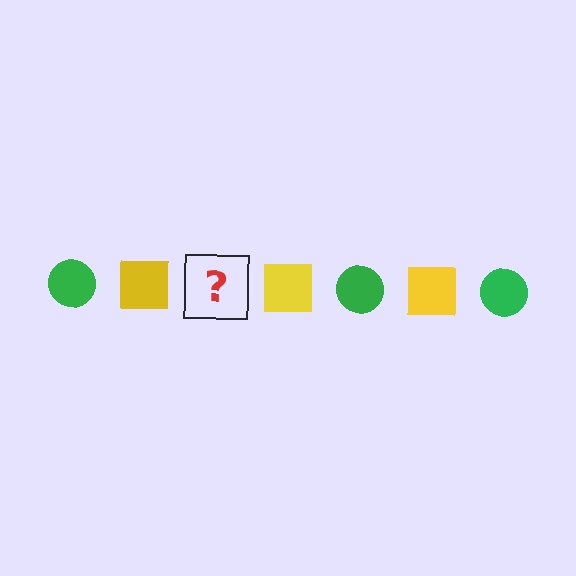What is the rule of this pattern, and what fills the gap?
The rule is that the pattern alternates between green circle and yellow square. The gap should be filled with a green circle.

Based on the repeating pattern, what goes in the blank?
The blank should be a green circle.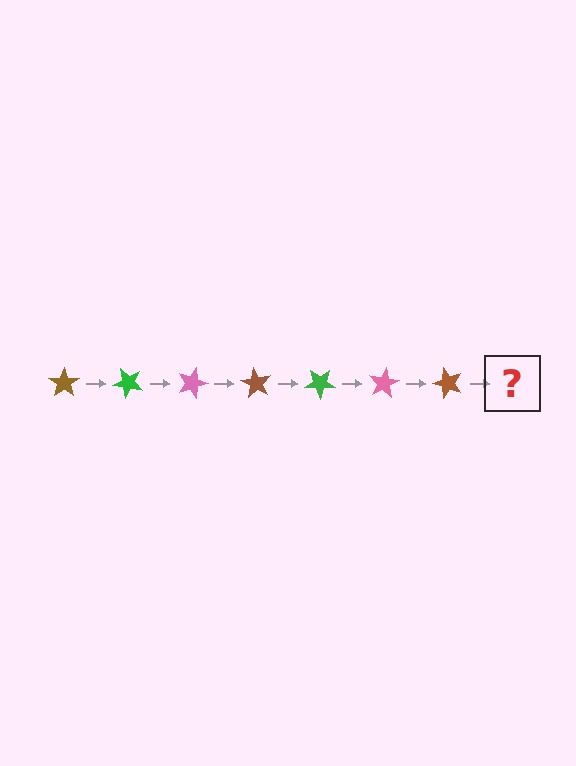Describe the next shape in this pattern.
It should be a green star, rotated 315 degrees from the start.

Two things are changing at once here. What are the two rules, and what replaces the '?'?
The two rules are that it rotates 45 degrees each step and the color cycles through brown, green, and pink. The '?' should be a green star, rotated 315 degrees from the start.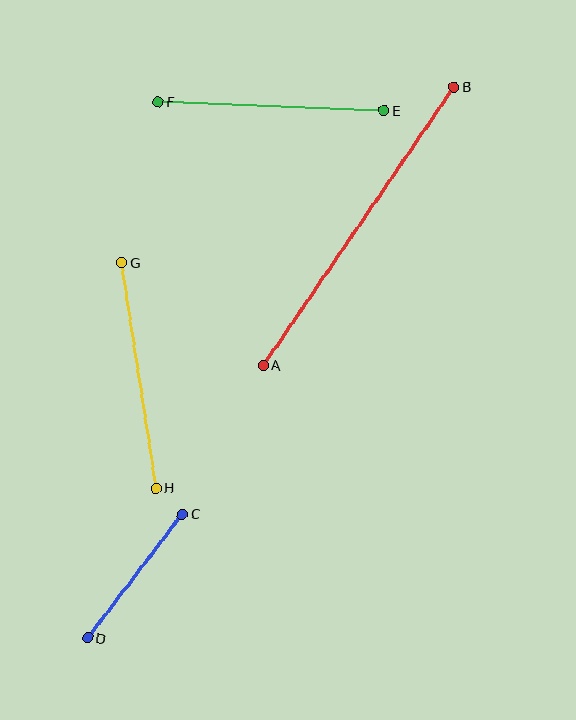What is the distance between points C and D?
The distance is approximately 156 pixels.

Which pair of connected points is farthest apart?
Points A and B are farthest apart.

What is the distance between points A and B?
The distance is approximately 338 pixels.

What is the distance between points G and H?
The distance is approximately 228 pixels.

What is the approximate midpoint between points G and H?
The midpoint is at approximately (139, 375) pixels.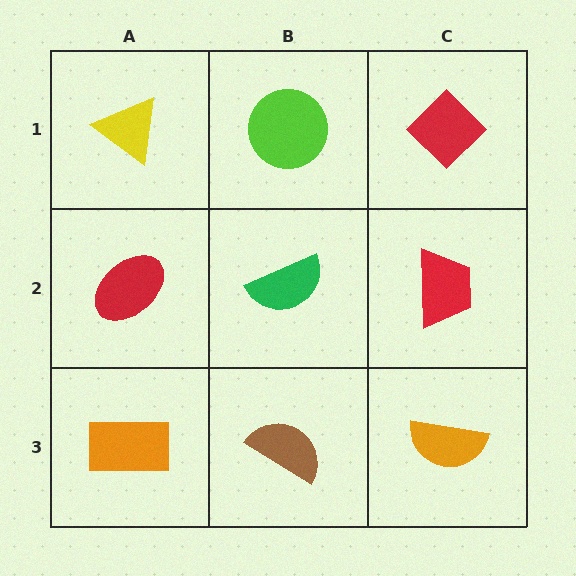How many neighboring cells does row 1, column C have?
2.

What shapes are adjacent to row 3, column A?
A red ellipse (row 2, column A), a brown semicircle (row 3, column B).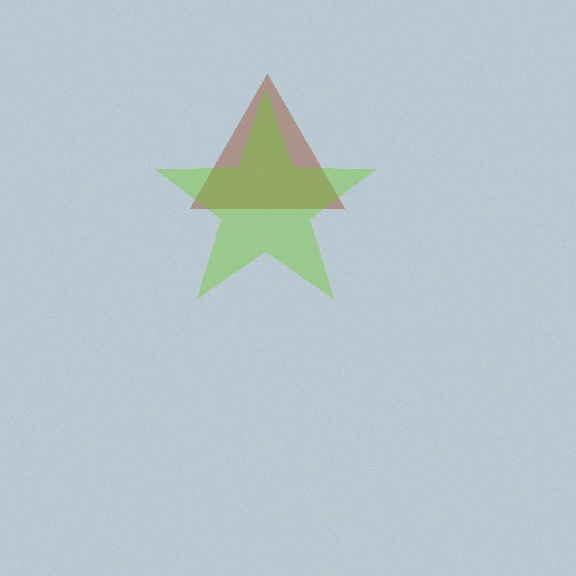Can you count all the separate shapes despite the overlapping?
Yes, there are 2 separate shapes.